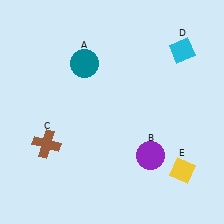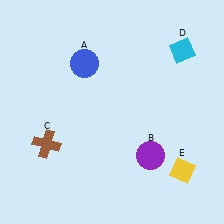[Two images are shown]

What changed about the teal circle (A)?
In Image 1, A is teal. In Image 2, it changed to blue.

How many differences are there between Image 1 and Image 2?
There is 1 difference between the two images.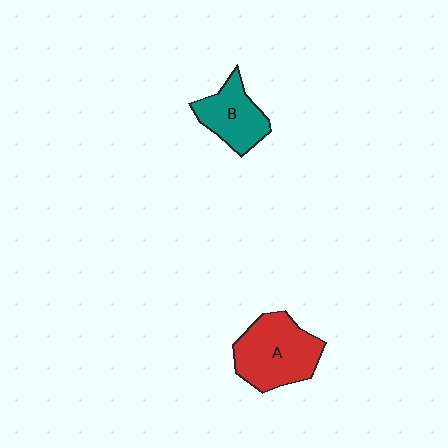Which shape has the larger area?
Shape A (red).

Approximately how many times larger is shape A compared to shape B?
Approximately 1.5 times.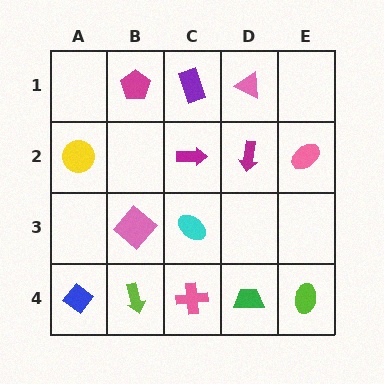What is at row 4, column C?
A pink cross.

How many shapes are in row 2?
4 shapes.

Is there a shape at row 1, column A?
No, that cell is empty.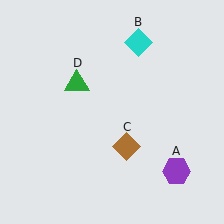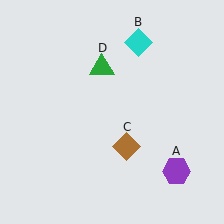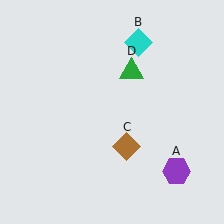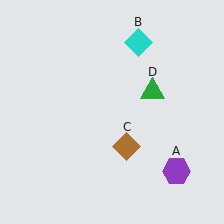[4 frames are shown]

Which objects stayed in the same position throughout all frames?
Purple hexagon (object A) and cyan diamond (object B) and brown diamond (object C) remained stationary.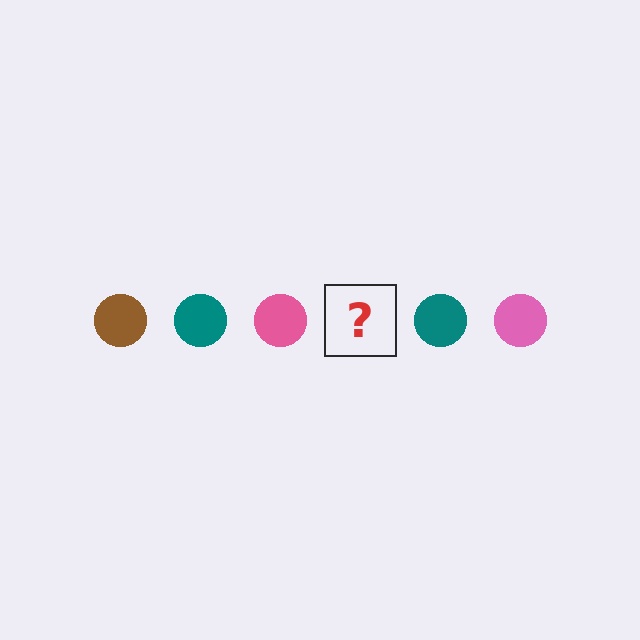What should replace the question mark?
The question mark should be replaced with a brown circle.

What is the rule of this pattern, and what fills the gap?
The rule is that the pattern cycles through brown, teal, pink circles. The gap should be filled with a brown circle.